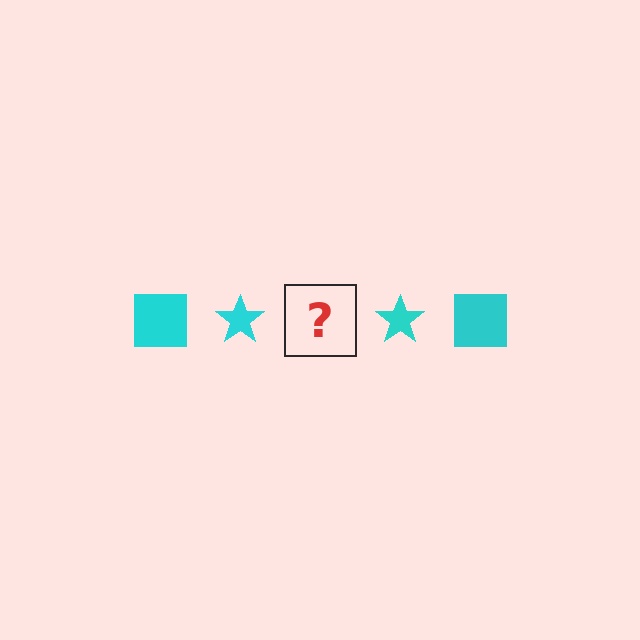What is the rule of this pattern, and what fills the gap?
The rule is that the pattern cycles through square, star shapes in cyan. The gap should be filled with a cyan square.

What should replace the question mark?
The question mark should be replaced with a cyan square.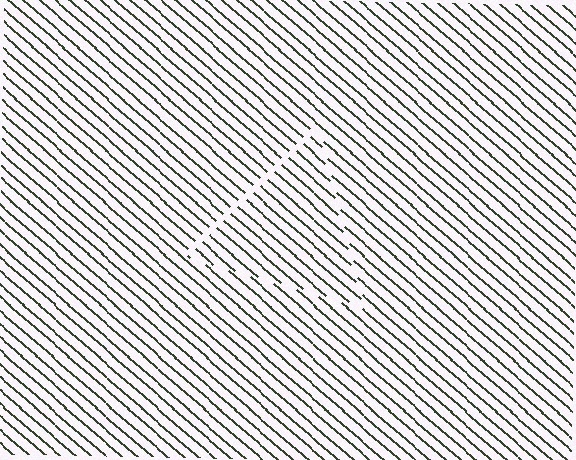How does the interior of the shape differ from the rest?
The interior of the shape contains the same grating, shifted by half a period — the contour is defined by the phase discontinuity where line-ends from the inner and outer gratings abut.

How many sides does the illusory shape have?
3 sides — the line-ends trace a triangle.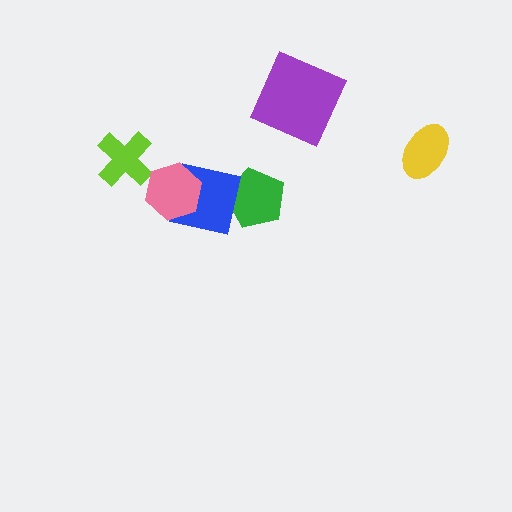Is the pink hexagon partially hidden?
No, no other shape covers it.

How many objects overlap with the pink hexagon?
1 object overlaps with the pink hexagon.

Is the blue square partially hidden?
Yes, it is partially covered by another shape.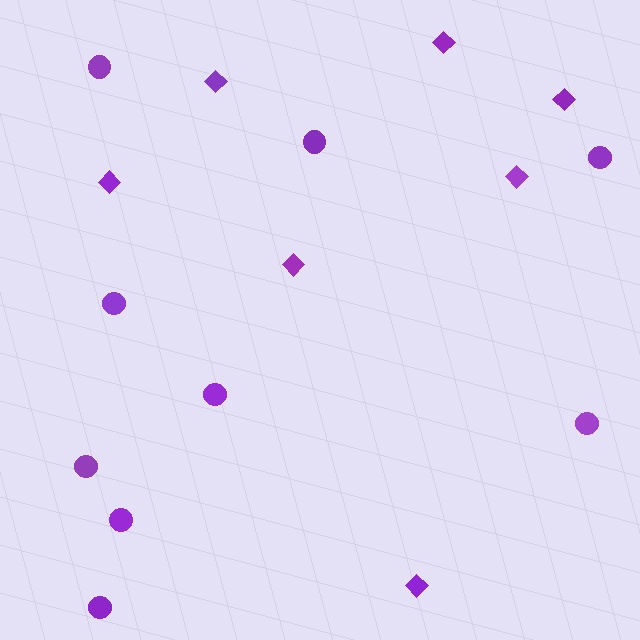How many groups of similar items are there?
There are 2 groups: one group of diamonds (7) and one group of circles (9).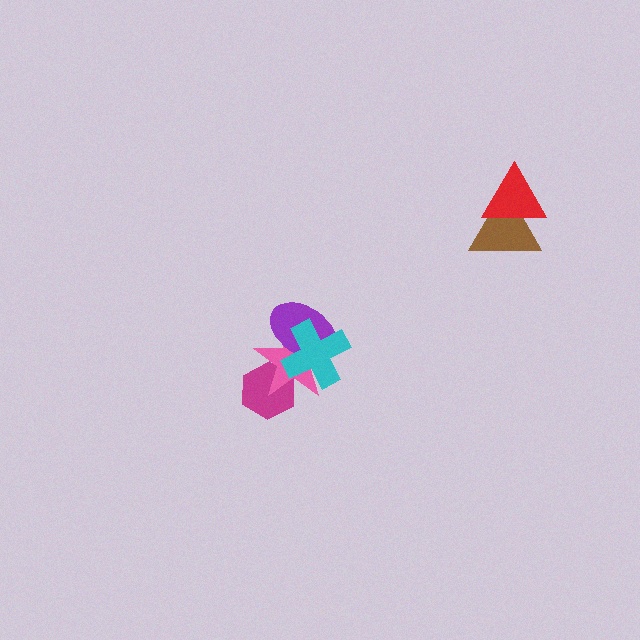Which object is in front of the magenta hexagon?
The pink star is in front of the magenta hexagon.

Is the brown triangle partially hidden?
Yes, it is partially covered by another shape.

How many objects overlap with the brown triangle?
1 object overlaps with the brown triangle.